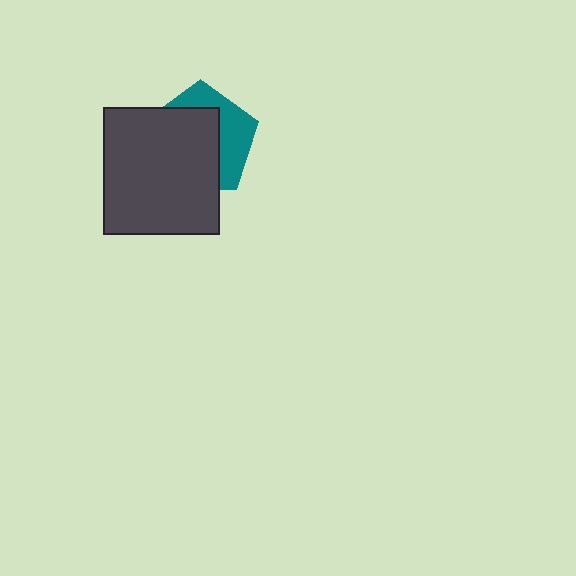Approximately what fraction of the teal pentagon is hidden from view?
Roughly 61% of the teal pentagon is hidden behind the dark gray rectangle.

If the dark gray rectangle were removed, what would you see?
You would see the complete teal pentagon.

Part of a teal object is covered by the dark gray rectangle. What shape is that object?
It is a pentagon.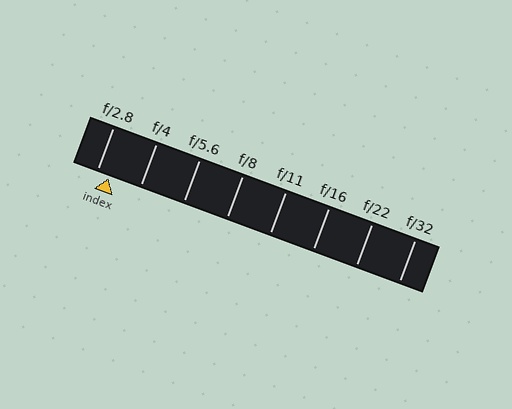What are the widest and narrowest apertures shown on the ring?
The widest aperture shown is f/2.8 and the narrowest is f/32.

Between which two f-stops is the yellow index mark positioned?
The index mark is between f/2.8 and f/4.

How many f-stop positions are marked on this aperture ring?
There are 8 f-stop positions marked.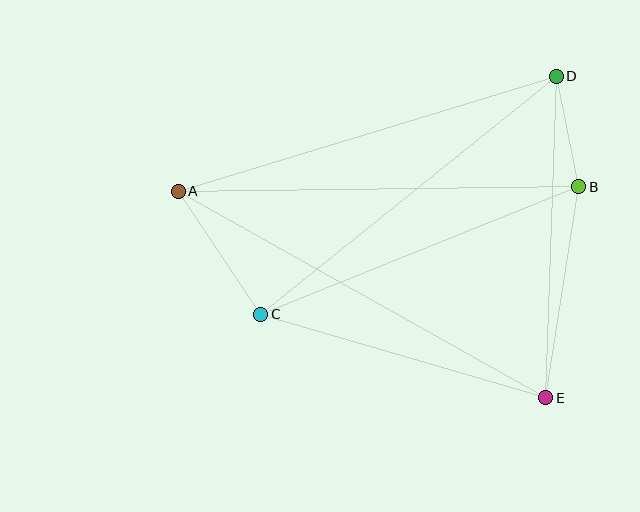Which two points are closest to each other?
Points B and D are closest to each other.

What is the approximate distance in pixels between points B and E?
The distance between B and E is approximately 214 pixels.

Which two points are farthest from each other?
Points A and E are farthest from each other.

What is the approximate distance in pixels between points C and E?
The distance between C and E is approximately 297 pixels.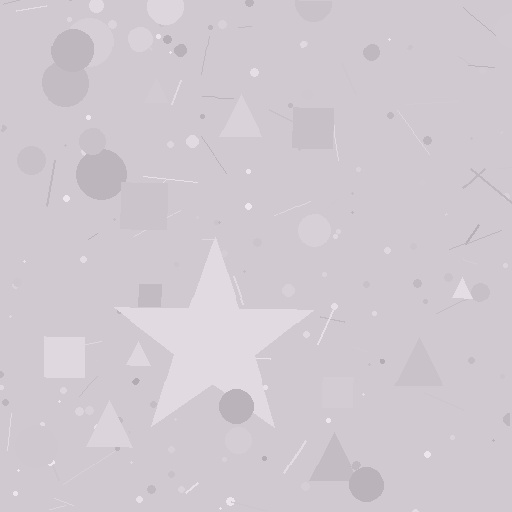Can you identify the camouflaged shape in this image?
The camouflaged shape is a star.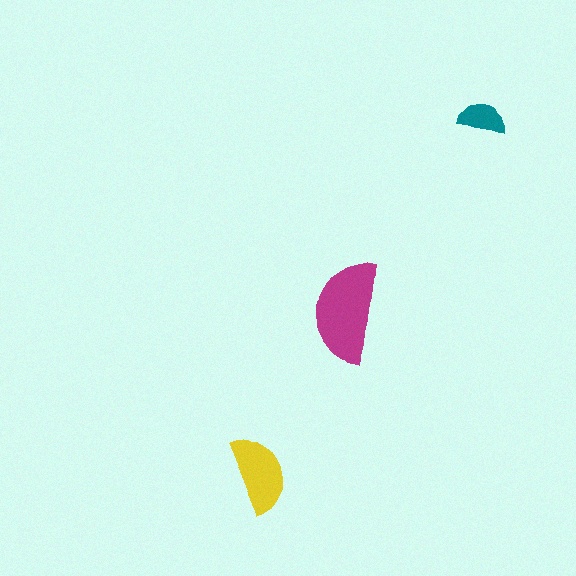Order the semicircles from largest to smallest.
the magenta one, the yellow one, the teal one.